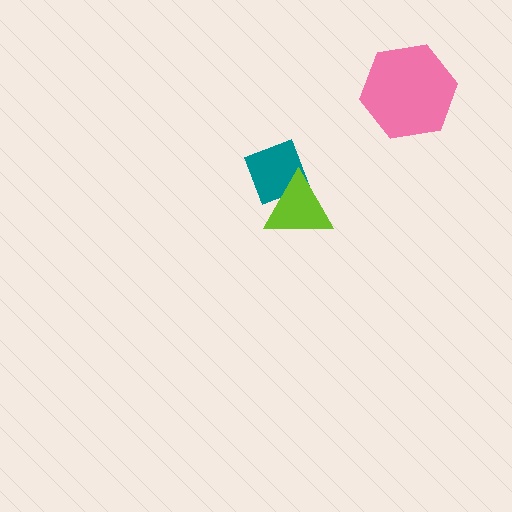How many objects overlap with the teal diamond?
1 object overlaps with the teal diamond.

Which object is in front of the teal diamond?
The lime triangle is in front of the teal diamond.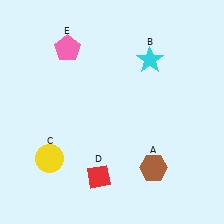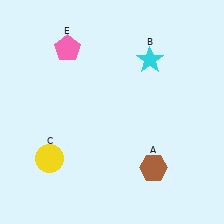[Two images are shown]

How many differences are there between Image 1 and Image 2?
There is 1 difference between the two images.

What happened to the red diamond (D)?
The red diamond (D) was removed in Image 2. It was in the bottom-left area of Image 1.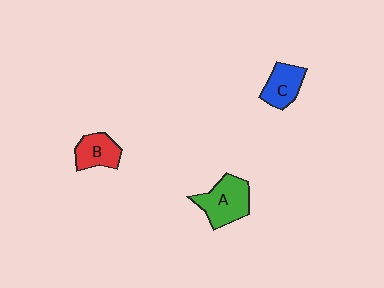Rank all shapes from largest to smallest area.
From largest to smallest: A (green), C (blue), B (red).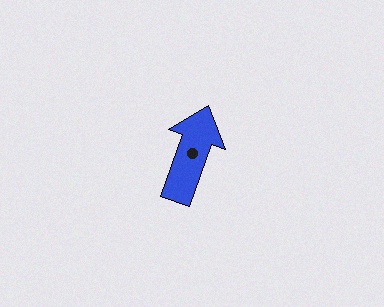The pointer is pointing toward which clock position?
Roughly 1 o'clock.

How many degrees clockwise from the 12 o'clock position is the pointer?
Approximately 20 degrees.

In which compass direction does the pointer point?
North.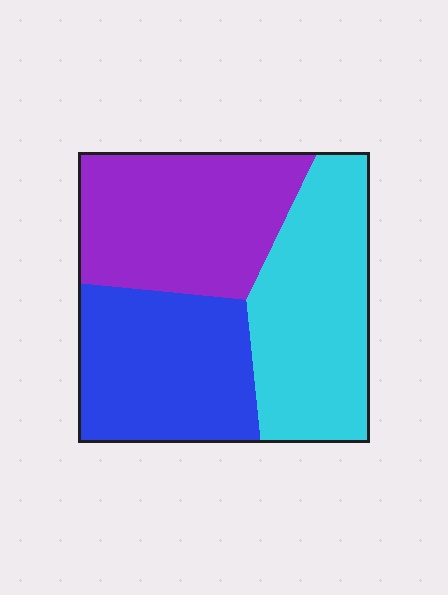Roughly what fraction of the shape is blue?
Blue takes up about one third (1/3) of the shape.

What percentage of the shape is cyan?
Cyan takes up about one third (1/3) of the shape.